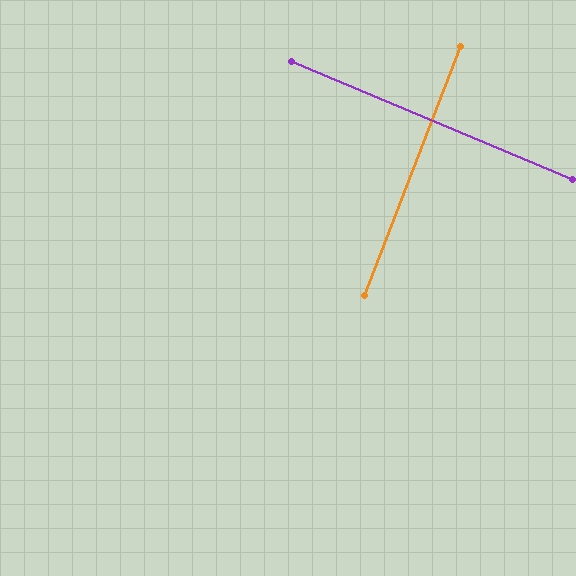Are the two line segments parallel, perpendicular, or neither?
Perpendicular — they meet at approximately 88°.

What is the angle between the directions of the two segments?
Approximately 88 degrees.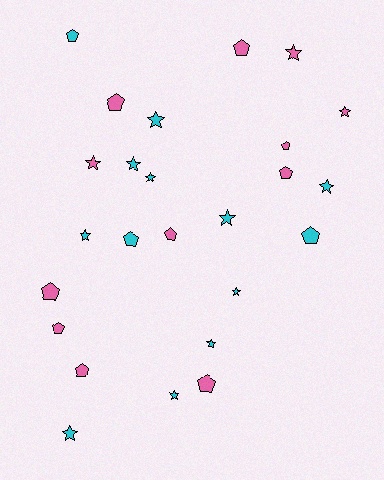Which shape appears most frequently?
Star, with 13 objects.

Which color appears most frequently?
Cyan, with 13 objects.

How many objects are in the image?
There are 25 objects.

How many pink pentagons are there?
There are 9 pink pentagons.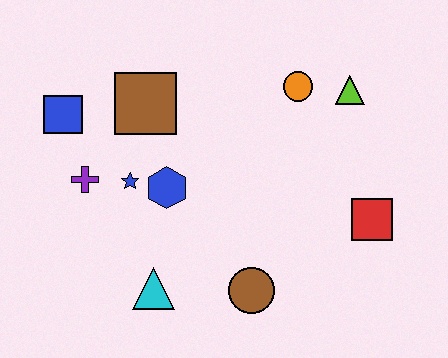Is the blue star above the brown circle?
Yes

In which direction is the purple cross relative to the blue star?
The purple cross is to the left of the blue star.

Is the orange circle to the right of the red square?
No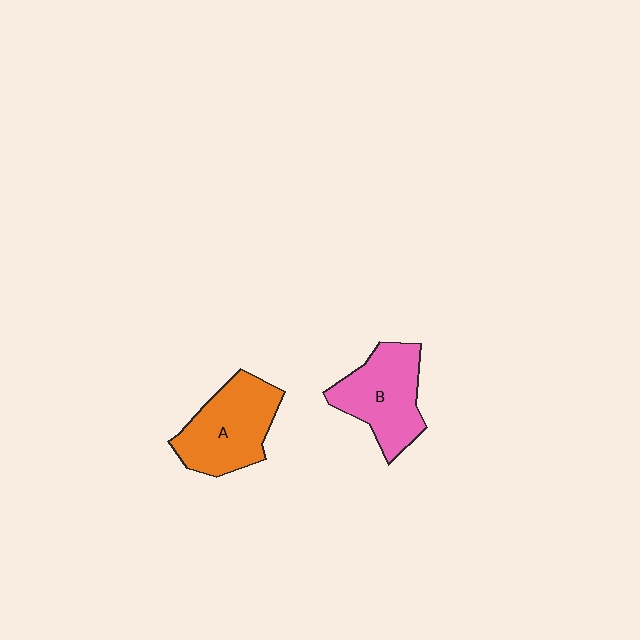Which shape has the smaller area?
Shape B (pink).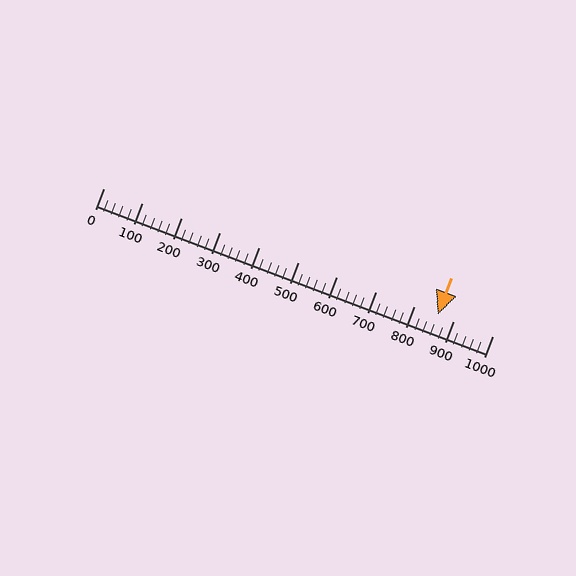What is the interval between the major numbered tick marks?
The major tick marks are spaced 100 units apart.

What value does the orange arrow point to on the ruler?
The orange arrow points to approximately 860.